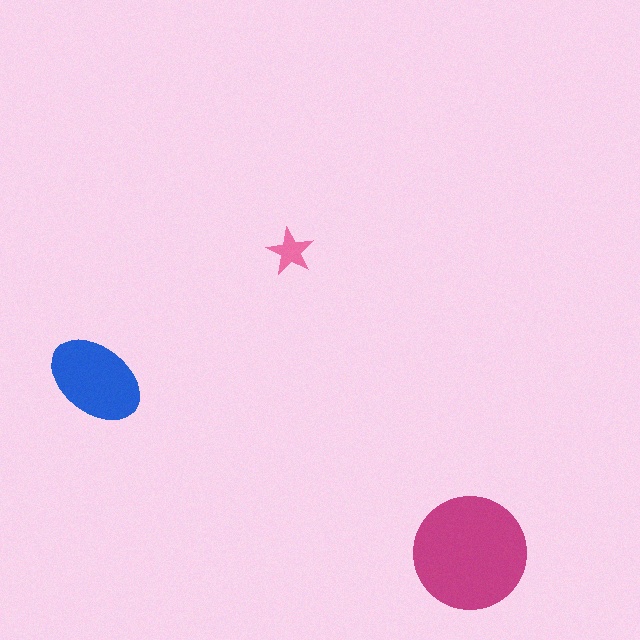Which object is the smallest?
The pink star.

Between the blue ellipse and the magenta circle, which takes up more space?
The magenta circle.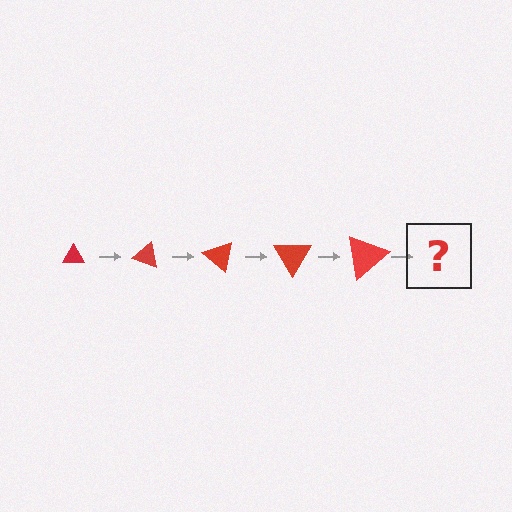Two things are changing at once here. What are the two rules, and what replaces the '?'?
The two rules are that the triangle grows larger each step and it rotates 20 degrees each step. The '?' should be a triangle, larger than the previous one and rotated 100 degrees from the start.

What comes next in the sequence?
The next element should be a triangle, larger than the previous one and rotated 100 degrees from the start.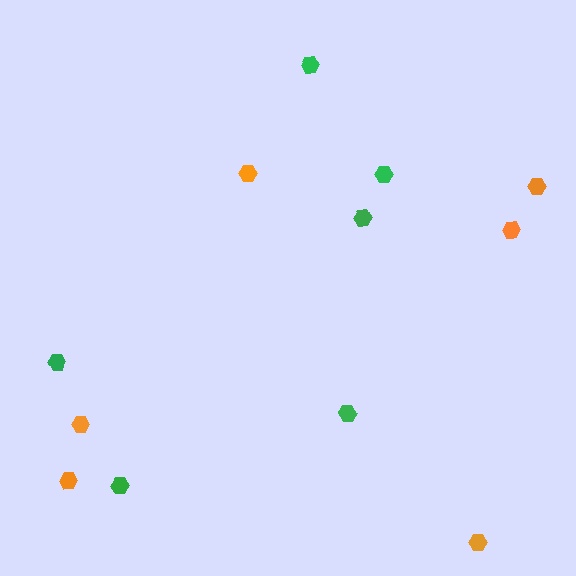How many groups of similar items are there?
There are 2 groups: one group of green hexagons (6) and one group of orange hexagons (6).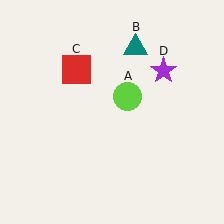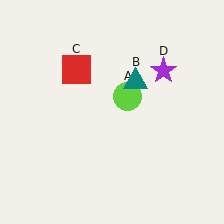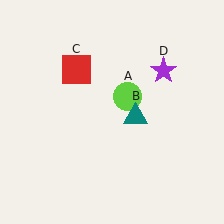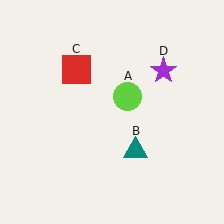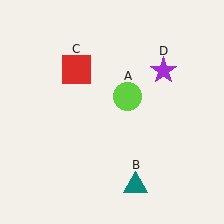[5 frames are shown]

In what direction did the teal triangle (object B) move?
The teal triangle (object B) moved down.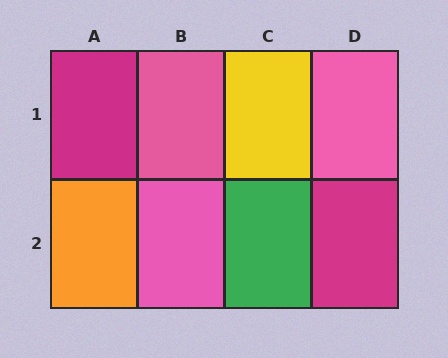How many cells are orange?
1 cell is orange.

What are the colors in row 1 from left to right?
Magenta, pink, yellow, pink.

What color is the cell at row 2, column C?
Green.